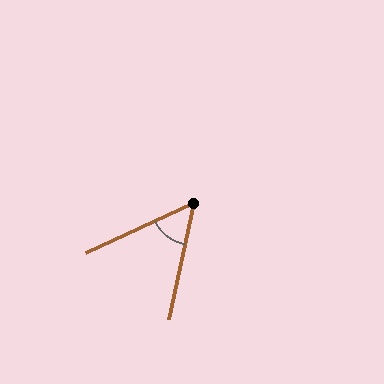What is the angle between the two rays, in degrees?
Approximately 53 degrees.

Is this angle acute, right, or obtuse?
It is acute.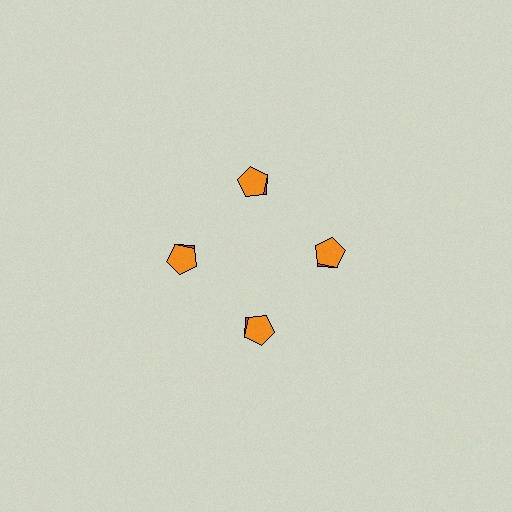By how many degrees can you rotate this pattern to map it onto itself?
The pattern maps onto itself every 90 degrees of rotation.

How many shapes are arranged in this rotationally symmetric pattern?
There are 8 shapes, arranged in 4 groups of 2.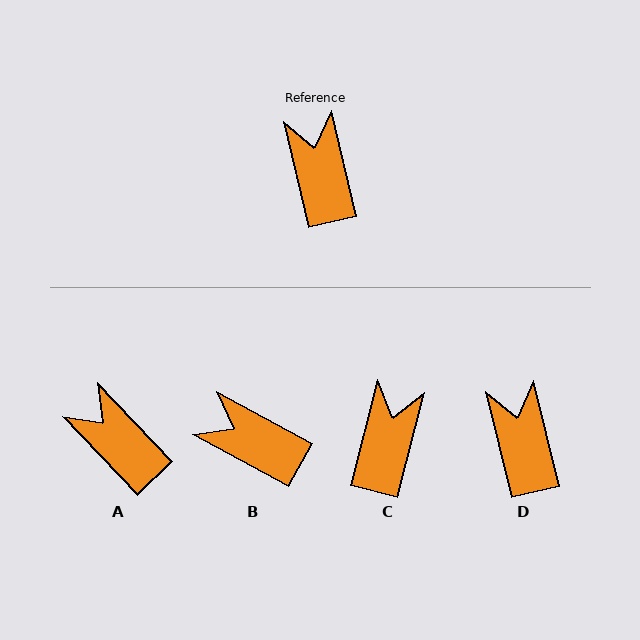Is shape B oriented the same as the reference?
No, it is off by about 48 degrees.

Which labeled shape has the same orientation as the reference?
D.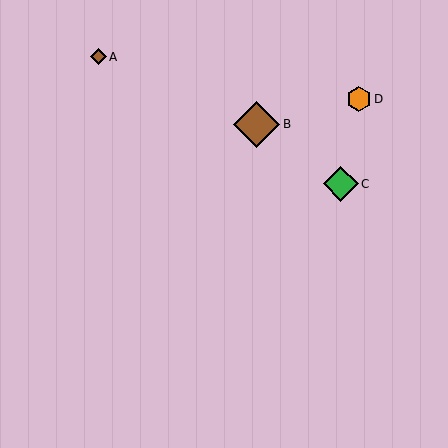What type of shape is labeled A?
Shape A is a brown diamond.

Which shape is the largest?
The brown diamond (labeled B) is the largest.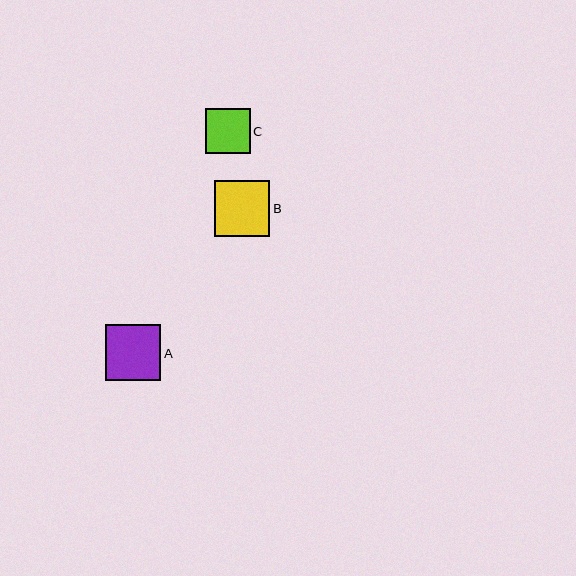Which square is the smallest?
Square C is the smallest with a size of approximately 44 pixels.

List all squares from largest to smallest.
From largest to smallest: A, B, C.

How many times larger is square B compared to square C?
Square B is approximately 1.2 times the size of square C.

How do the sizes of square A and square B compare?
Square A and square B are approximately the same size.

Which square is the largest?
Square A is the largest with a size of approximately 56 pixels.